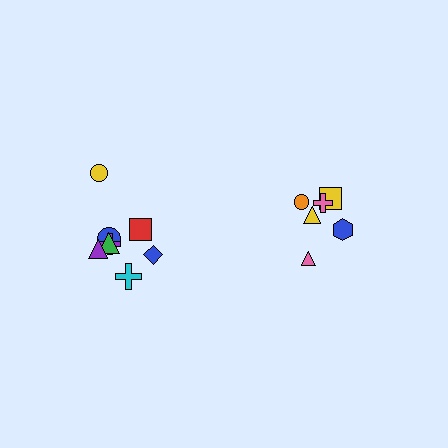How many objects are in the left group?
There are 8 objects.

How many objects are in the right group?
There are 6 objects.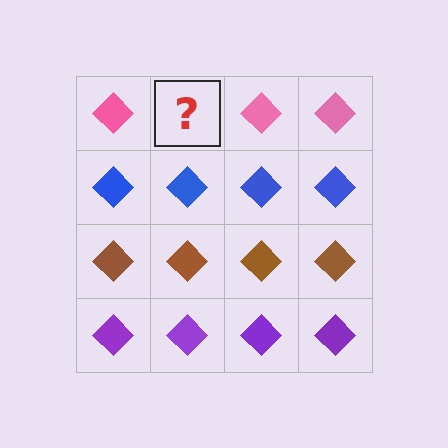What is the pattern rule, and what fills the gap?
The rule is that each row has a consistent color. The gap should be filled with a pink diamond.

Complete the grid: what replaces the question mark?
The question mark should be replaced with a pink diamond.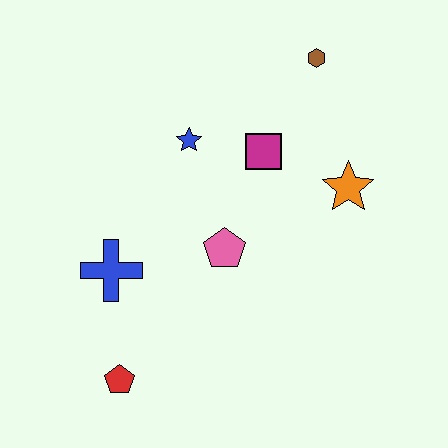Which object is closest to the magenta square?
The blue star is closest to the magenta square.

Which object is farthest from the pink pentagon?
The brown hexagon is farthest from the pink pentagon.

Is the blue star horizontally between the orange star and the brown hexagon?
No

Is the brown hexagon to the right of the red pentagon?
Yes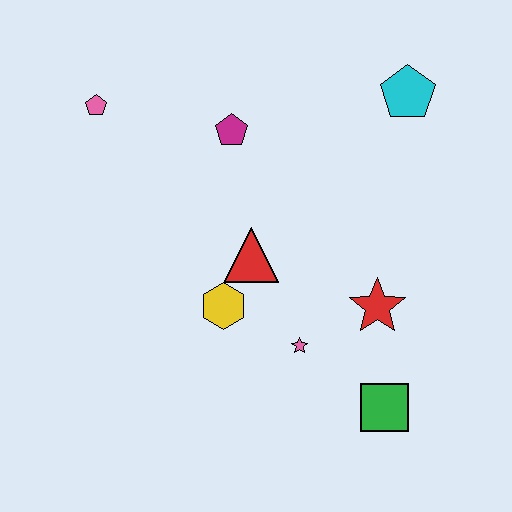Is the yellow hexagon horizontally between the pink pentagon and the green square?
Yes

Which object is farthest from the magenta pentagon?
The green square is farthest from the magenta pentagon.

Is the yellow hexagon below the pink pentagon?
Yes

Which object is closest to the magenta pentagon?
The red triangle is closest to the magenta pentagon.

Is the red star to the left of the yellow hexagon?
No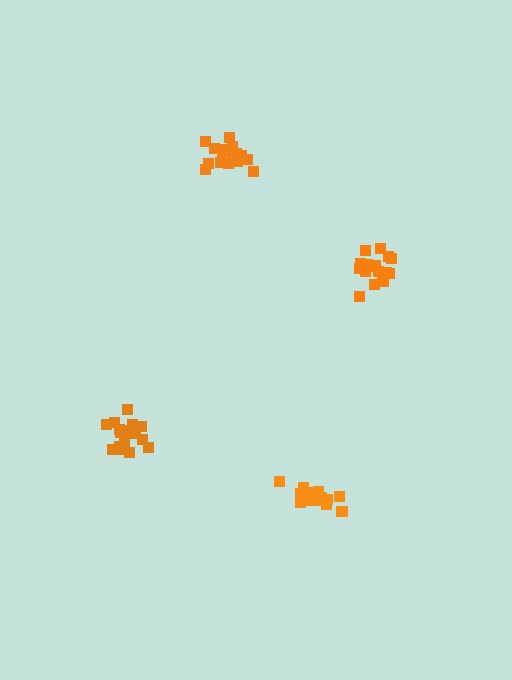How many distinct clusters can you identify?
There are 4 distinct clusters.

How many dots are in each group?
Group 1: 20 dots, Group 2: 19 dots, Group 3: 18 dots, Group 4: 15 dots (72 total).